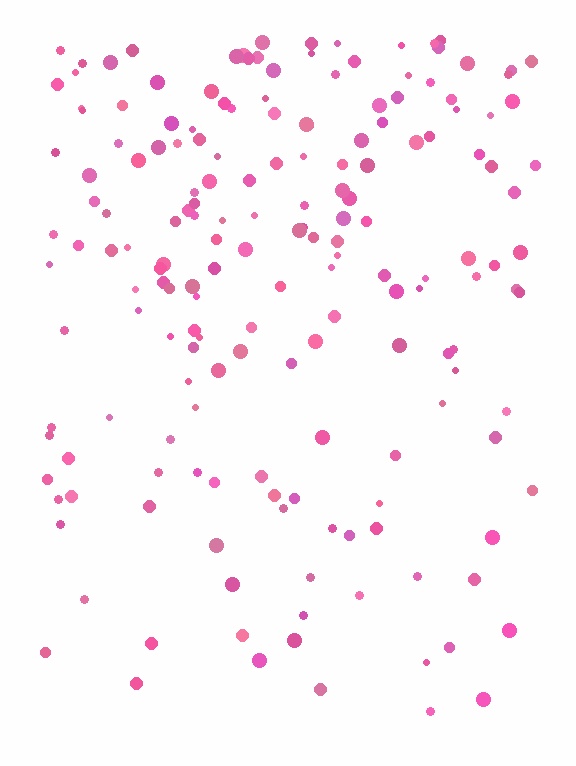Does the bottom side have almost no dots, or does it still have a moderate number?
Still a moderate number, just noticeably fewer than the top.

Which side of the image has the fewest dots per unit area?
The bottom.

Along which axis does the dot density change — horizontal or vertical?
Vertical.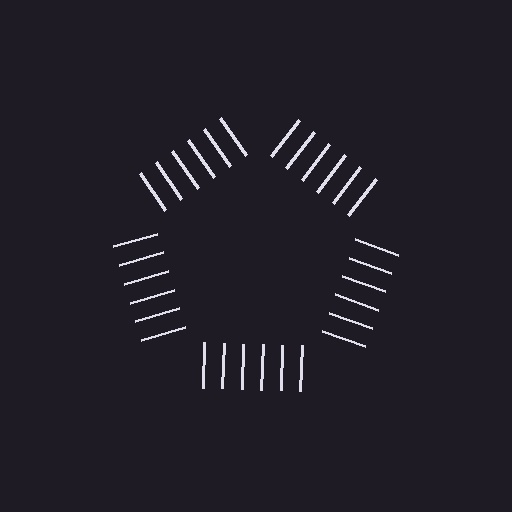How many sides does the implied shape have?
5 sides — the line-ends trace a pentagon.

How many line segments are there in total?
30 — 6 along each of the 5 edges.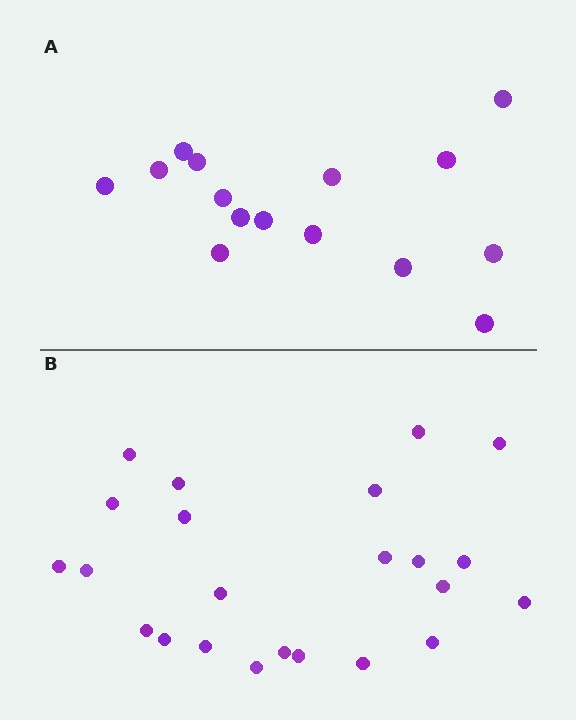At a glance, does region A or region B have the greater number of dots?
Region B (the bottom region) has more dots.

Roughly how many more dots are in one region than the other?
Region B has roughly 8 or so more dots than region A.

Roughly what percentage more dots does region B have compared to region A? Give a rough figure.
About 55% more.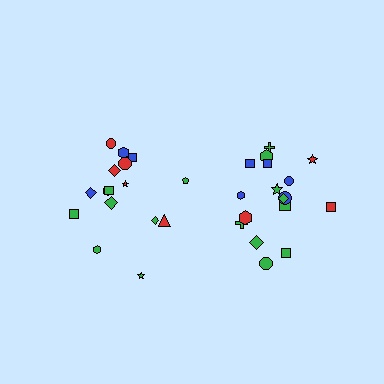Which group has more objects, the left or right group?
The right group.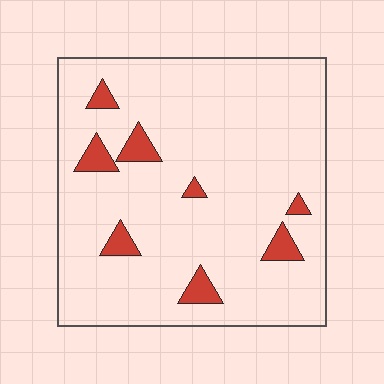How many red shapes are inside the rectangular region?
8.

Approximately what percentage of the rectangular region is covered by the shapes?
Approximately 10%.